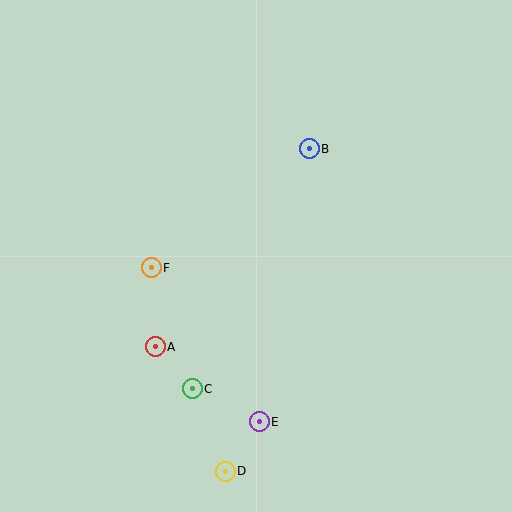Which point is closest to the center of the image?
Point F at (151, 268) is closest to the center.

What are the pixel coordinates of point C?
Point C is at (192, 389).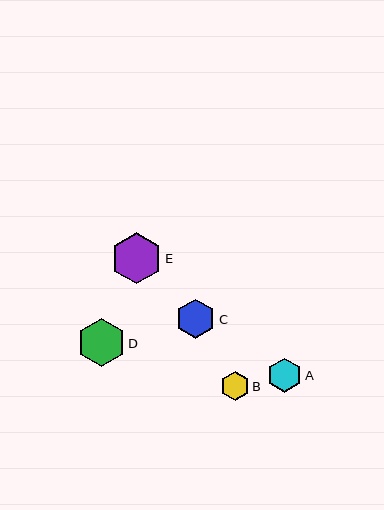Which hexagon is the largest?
Hexagon E is the largest with a size of approximately 51 pixels.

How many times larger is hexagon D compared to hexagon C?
Hexagon D is approximately 1.2 times the size of hexagon C.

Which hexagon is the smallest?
Hexagon B is the smallest with a size of approximately 29 pixels.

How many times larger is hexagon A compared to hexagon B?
Hexagon A is approximately 1.2 times the size of hexagon B.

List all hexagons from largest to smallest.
From largest to smallest: E, D, C, A, B.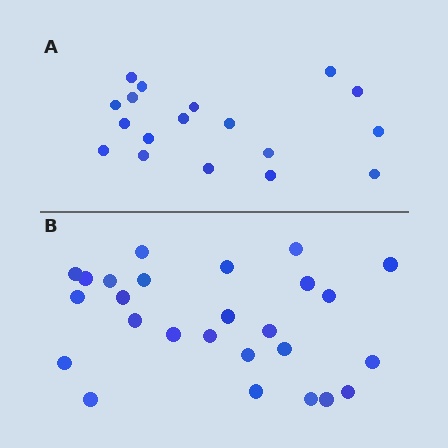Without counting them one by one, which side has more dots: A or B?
Region B (the bottom region) has more dots.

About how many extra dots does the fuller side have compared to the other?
Region B has roughly 8 or so more dots than region A.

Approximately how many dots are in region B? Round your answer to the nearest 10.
About 30 dots. (The exact count is 26, which rounds to 30.)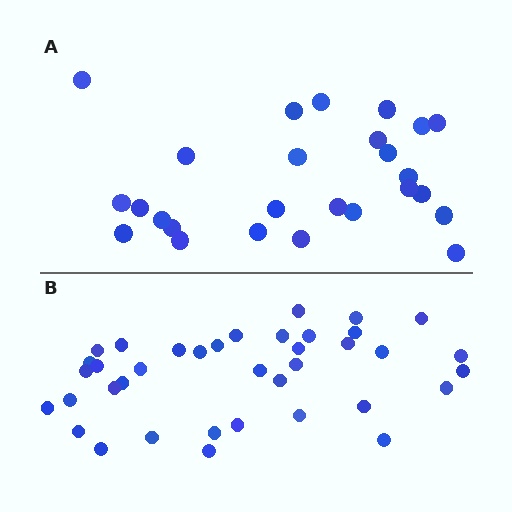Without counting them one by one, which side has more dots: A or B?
Region B (the bottom region) has more dots.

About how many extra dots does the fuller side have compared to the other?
Region B has roughly 12 or so more dots than region A.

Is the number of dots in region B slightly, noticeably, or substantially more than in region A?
Region B has substantially more. The ratio is roughly 1.5 to 1.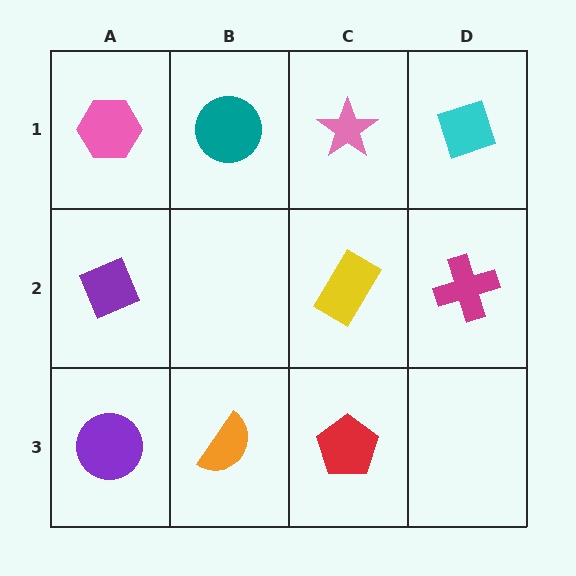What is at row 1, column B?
A teal circle.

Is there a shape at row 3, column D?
No, that cell is empty.